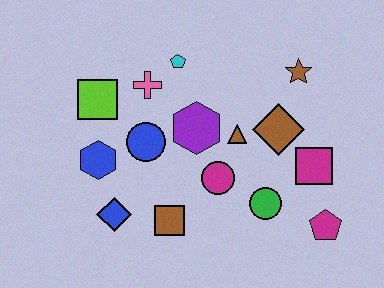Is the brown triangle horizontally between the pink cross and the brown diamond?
Yes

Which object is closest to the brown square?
The blue diamond is closest to the brown square.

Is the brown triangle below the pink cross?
Yes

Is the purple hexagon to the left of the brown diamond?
Yes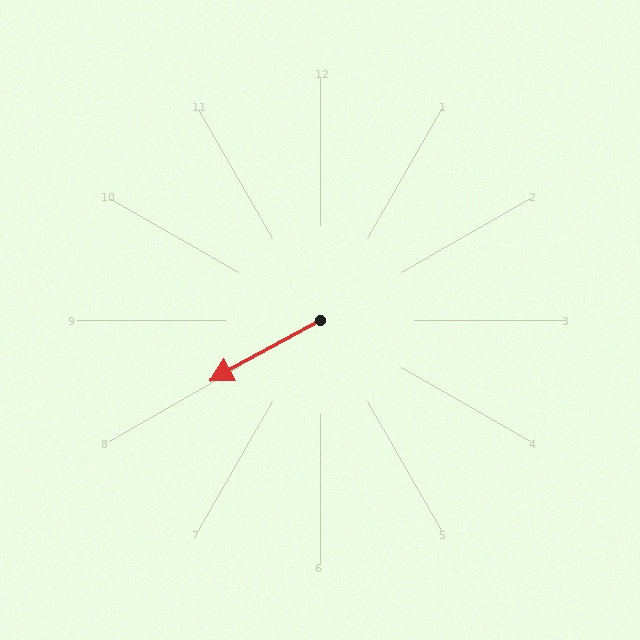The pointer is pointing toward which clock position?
Roughly 8 o'clock.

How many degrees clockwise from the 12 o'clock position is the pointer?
Approximately 241 degrees.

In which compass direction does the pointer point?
Southwest.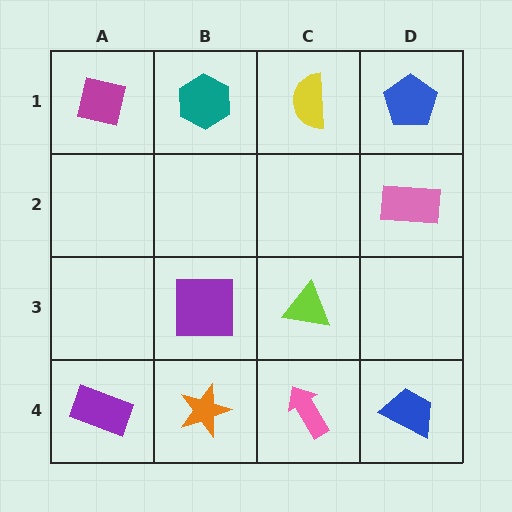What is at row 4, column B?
An orange star.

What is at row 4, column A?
A purple rectangle.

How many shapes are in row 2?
1 shape.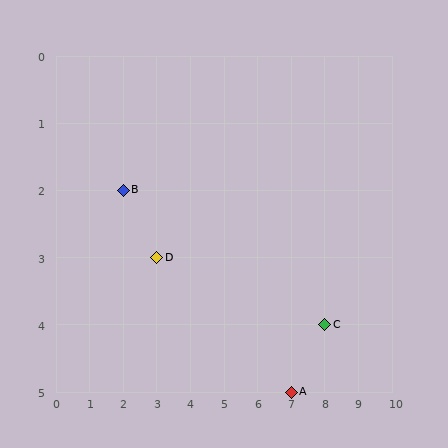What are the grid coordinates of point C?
Point C is at grid coordinates (8, 4).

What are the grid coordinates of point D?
Point D is at grid coordinates (3, 3).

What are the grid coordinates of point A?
Point A is at grid coordinates (7, 5).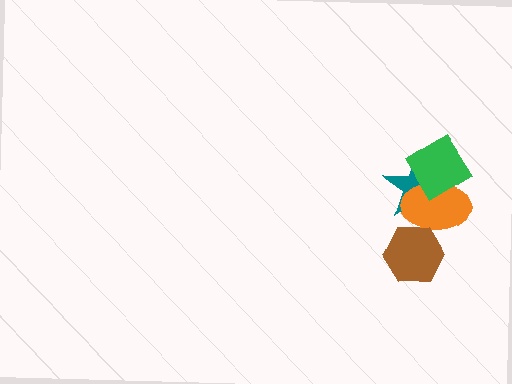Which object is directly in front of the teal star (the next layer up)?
The orange ellipse is directly in front of the teal star.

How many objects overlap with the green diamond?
2 objects overlap with the green diamond.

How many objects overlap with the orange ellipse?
3 objects overlap with the orange ellipse.